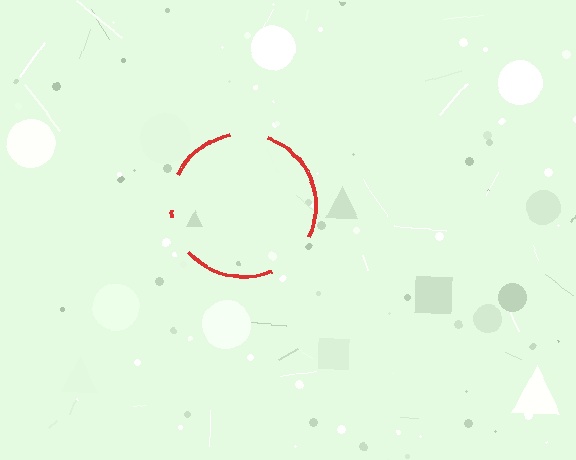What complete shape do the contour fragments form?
The contour fragments form a circle.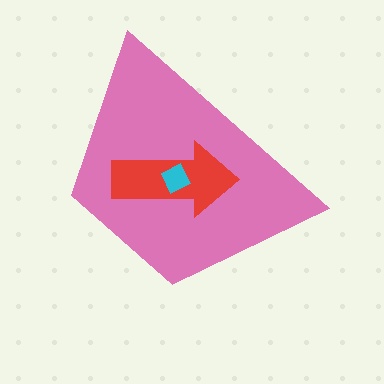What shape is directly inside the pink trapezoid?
The red arrow.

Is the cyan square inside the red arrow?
Yes.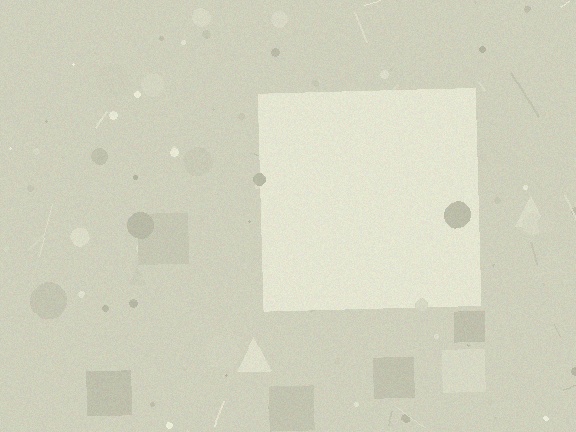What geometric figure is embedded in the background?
A square is embedded in the background.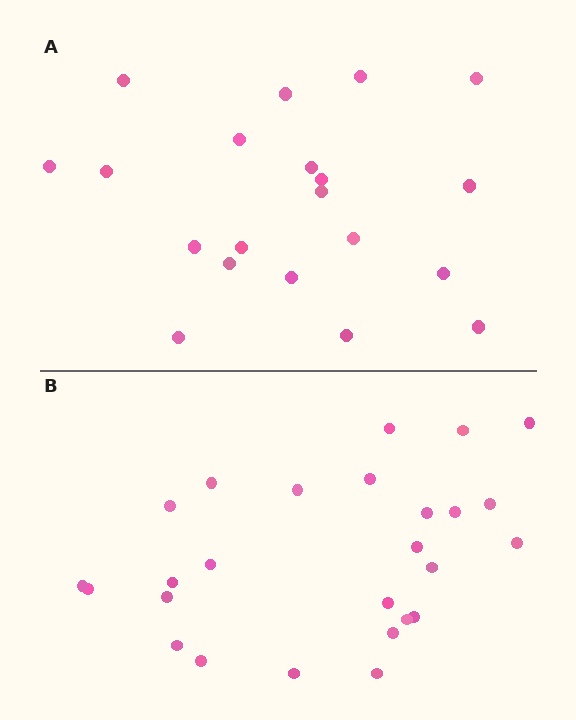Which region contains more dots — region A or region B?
Region B (the bottom region) has more dots.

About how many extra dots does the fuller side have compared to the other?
Region B has about 6 more dots than region A.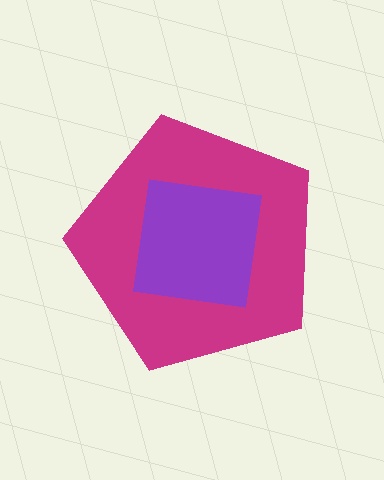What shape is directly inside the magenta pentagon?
The purple square.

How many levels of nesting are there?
2.